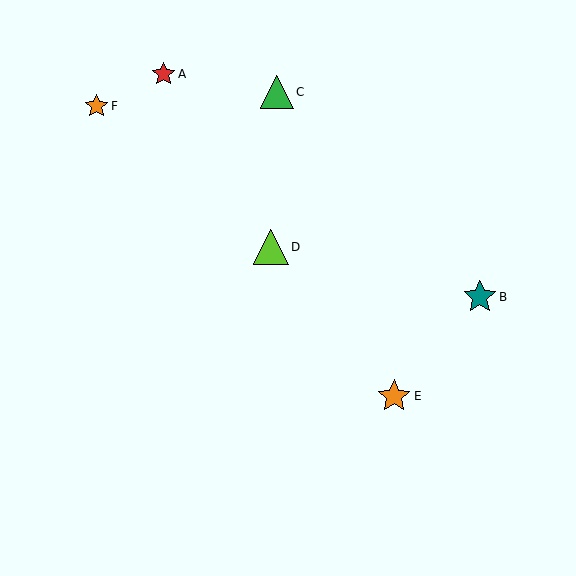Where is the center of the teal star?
The center of the teal star is at (480, 297).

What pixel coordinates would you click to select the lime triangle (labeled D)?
Click at (271, 247) to select the lime triangle D.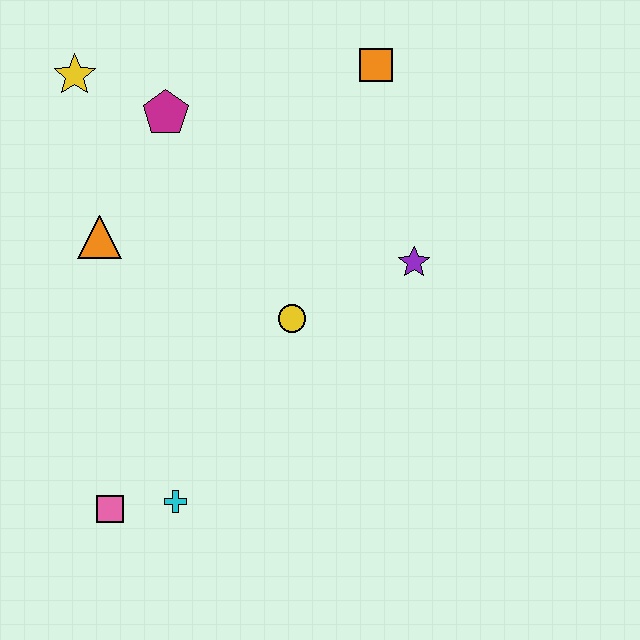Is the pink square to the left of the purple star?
Yes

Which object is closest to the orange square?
The purple star is closest to the orange square.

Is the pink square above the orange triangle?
No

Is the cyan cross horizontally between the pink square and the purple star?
Yes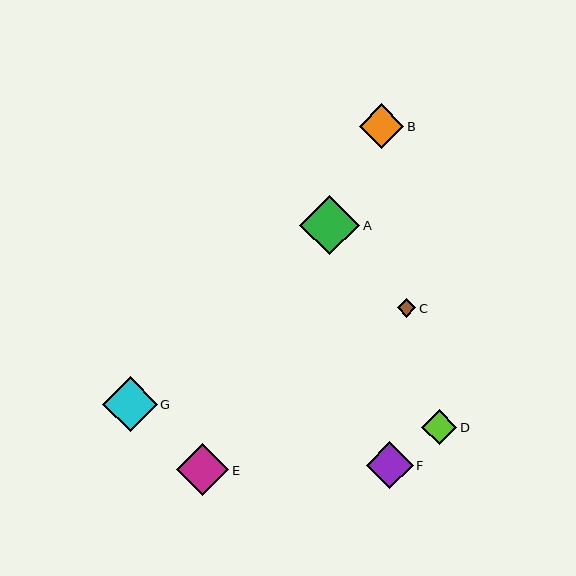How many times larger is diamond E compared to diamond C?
Diamond E is approximately 2.8 times the size of diamond C.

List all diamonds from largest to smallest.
From largest to smallest: A, G, E, F, B, D, C.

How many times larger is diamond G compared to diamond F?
Diamond G is approximately 1.2 times the size of diamond F.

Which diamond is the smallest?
Diamond C is the smallest with a size of approximately 19 pixels.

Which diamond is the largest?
Diamond A is the largest with a size of approximately 60 pixels.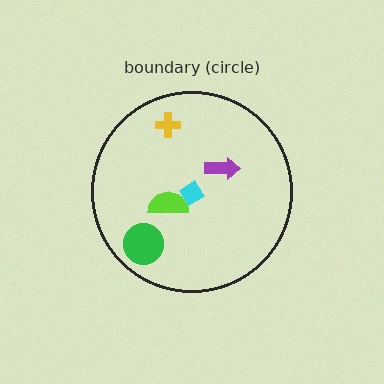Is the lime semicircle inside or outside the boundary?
Inside.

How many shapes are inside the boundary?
5 inside, 0 outside.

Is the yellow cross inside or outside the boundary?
Inside.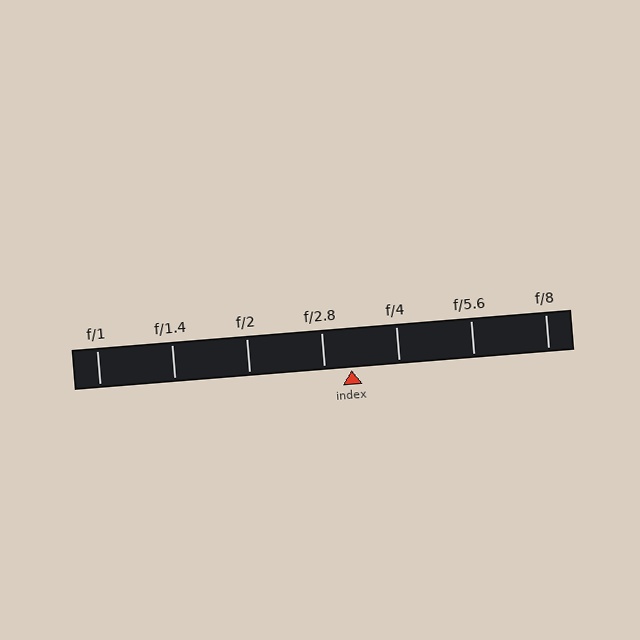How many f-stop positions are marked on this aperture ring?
There are 7 f-stop positions marked.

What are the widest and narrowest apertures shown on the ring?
The widest aperture shown is f/1 and the narrowest is f/8.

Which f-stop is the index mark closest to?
The index mark is closest to f/2.8.